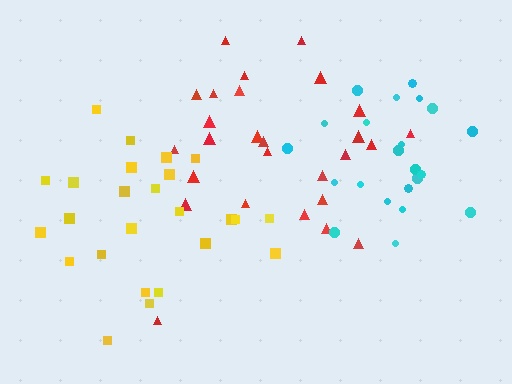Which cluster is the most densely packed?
Cyan.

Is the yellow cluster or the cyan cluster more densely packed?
Cyan.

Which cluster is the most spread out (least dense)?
Yellow.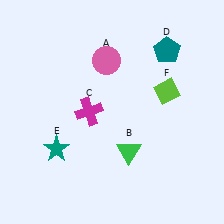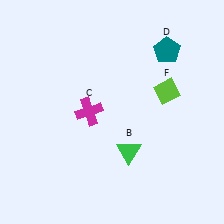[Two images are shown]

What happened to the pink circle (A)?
The pink circle (A) was removed in Image 2. It was in the top-left area of Image 1.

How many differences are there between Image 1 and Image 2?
There are 2 differences between the two images.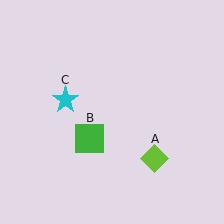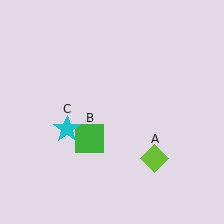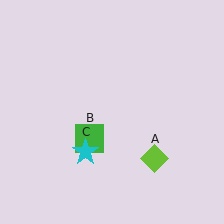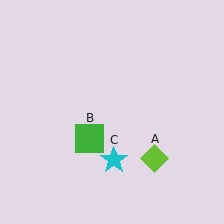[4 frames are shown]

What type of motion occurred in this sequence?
The cyan star (object C) rotated counterclockwise around the center of the scene.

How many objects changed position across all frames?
1 object changed position: cyan star (object C).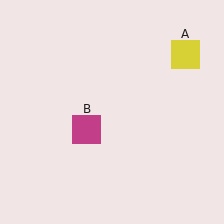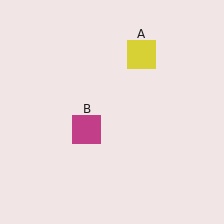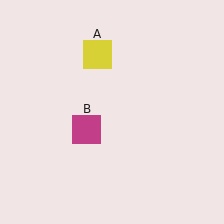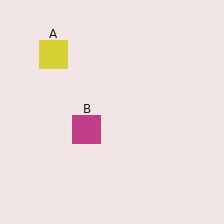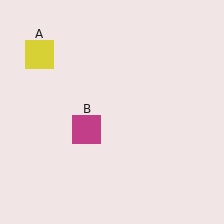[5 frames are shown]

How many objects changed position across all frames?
1 object changed position: yellow square (object A).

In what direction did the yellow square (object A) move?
The yellow square (object A) moved left.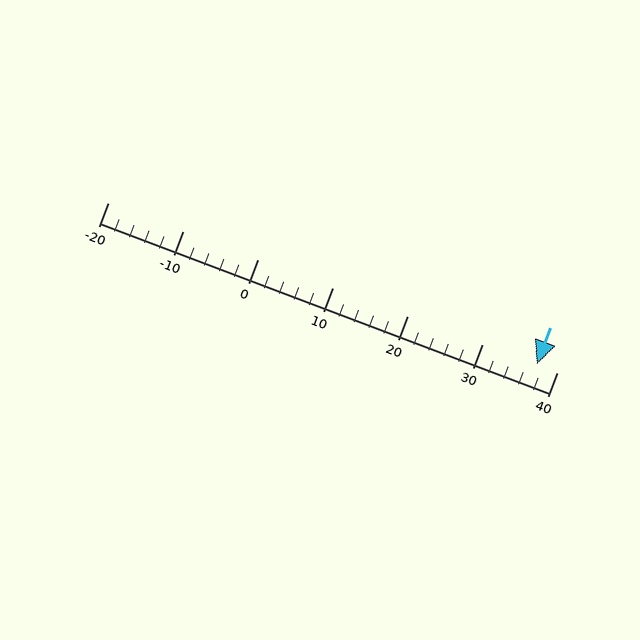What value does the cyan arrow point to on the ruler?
The cyan arrow points to approximately 37.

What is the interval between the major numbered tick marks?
The major tick marks are spaced 10 units apart.